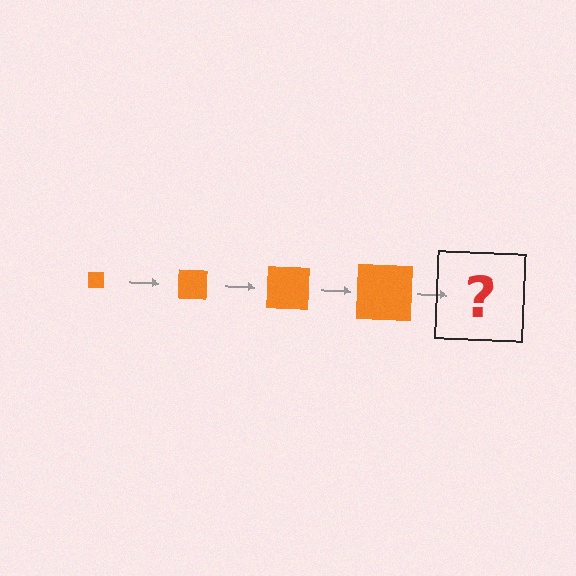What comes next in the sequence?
The next element should be an orange square, larger than the previous one.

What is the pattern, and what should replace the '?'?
The pattern is that the square gets progressively larger each step. The '?' should be an orange square, larger than the previous one.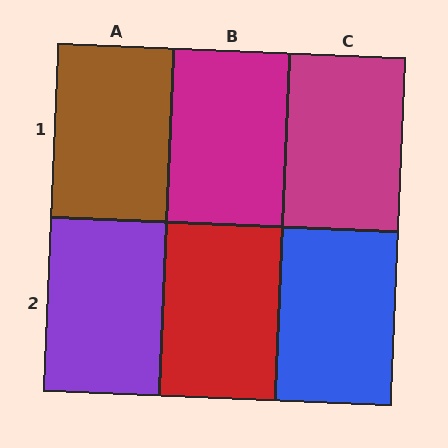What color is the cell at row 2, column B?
Red.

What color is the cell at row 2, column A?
Purple.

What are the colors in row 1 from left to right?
Brown, magenta, magenta.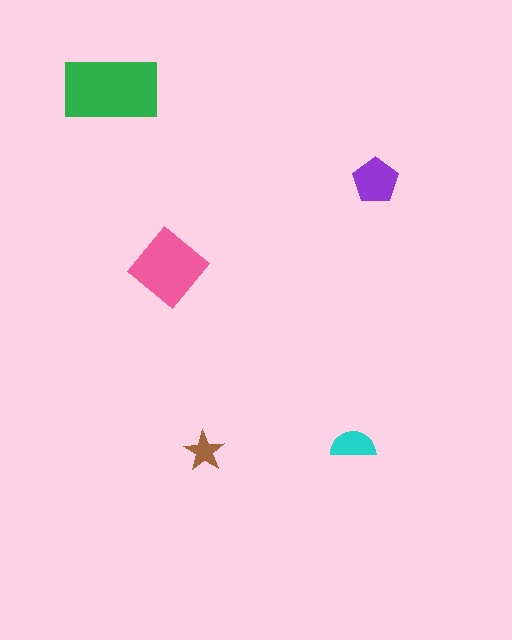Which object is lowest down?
The brown star is bottommost.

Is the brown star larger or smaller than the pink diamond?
Smaller.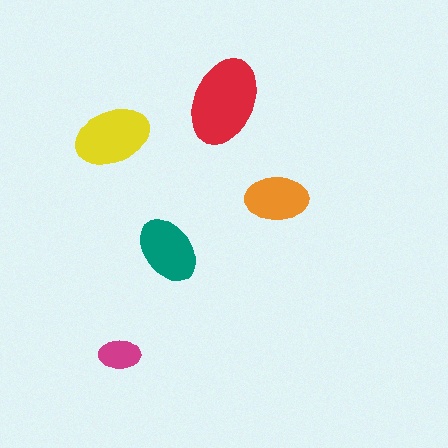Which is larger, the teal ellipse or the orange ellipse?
The teal one.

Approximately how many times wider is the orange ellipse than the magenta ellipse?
About 1.5 times wider.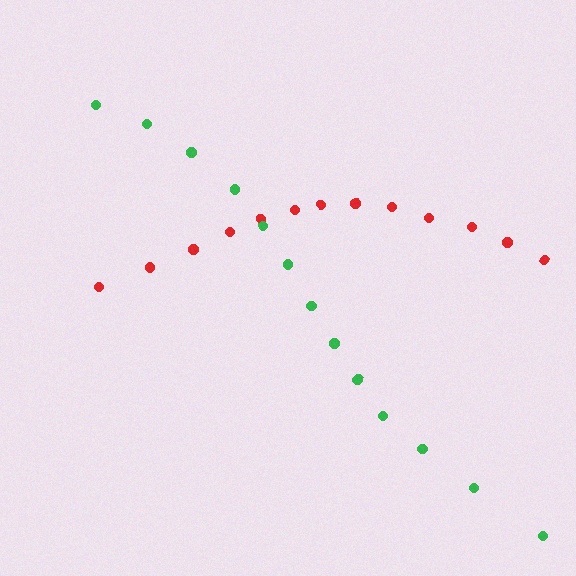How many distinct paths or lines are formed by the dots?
There are 2 distinct paths.